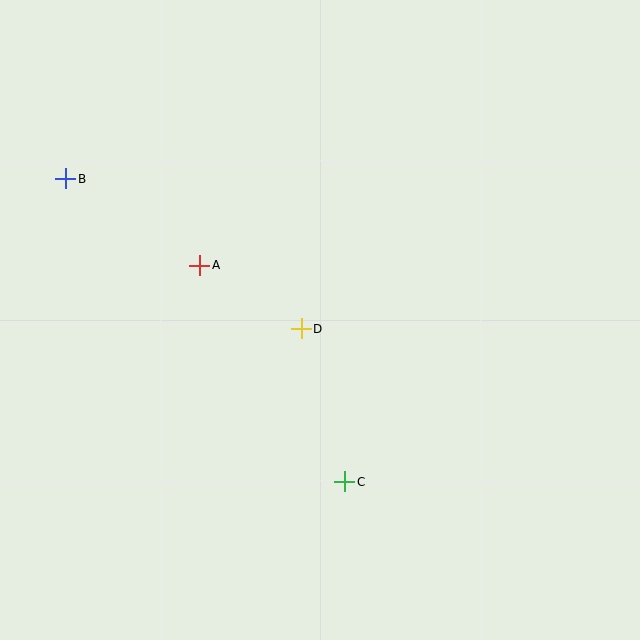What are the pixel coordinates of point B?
Point B is at (66, 179).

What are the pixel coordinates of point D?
Point D is at (301, 329).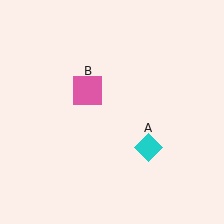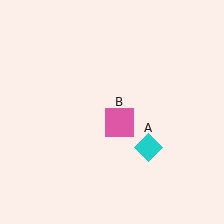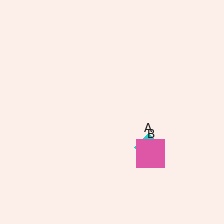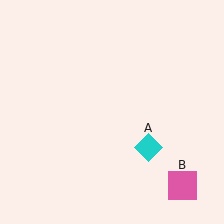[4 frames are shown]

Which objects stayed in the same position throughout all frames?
Cyan diamond (object A) remained stationary.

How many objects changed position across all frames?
1 object changed position: pink square (object B).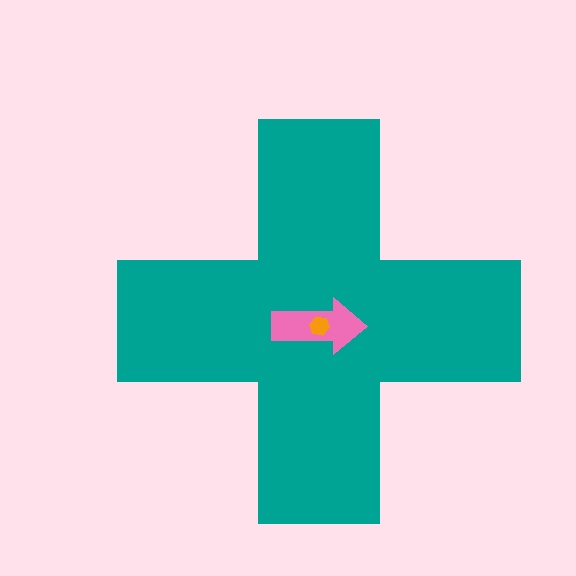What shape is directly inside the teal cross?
The pink arrow.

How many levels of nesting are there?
3.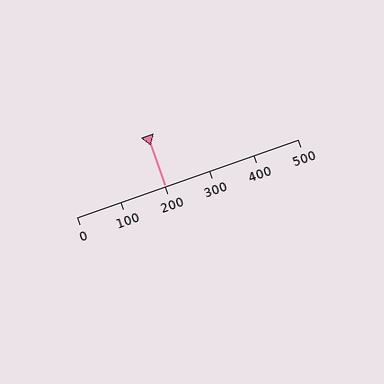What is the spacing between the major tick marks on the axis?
The major ticks are spaced 100 apart.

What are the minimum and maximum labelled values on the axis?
The axis runs from 0 to 500.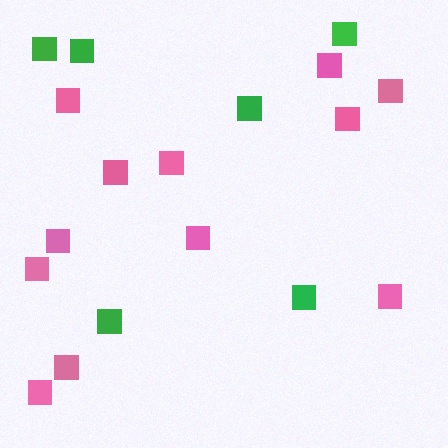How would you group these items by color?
There are 2 groups: one group of pink squares (12) and one group of green squares (6).